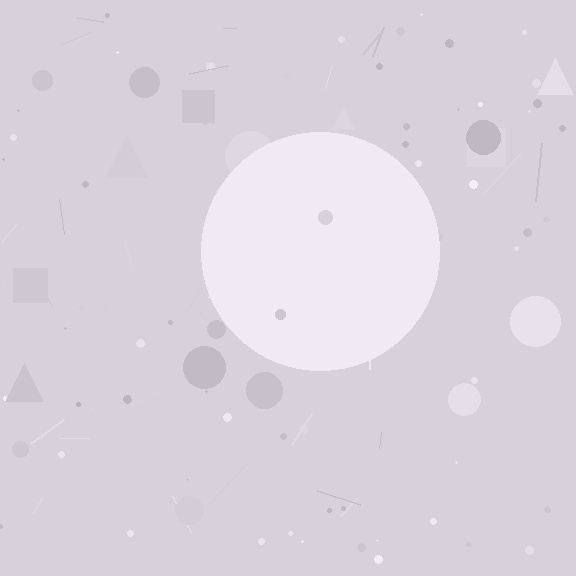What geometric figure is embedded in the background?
A circle is embedded in the background.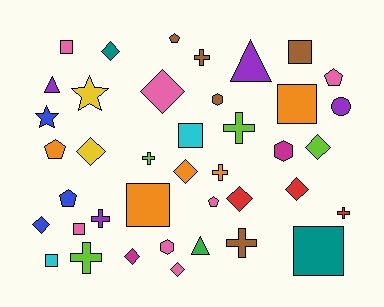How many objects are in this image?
There are 40 objects.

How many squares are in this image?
There are 8 squares.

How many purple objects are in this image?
There are 4 purple objects.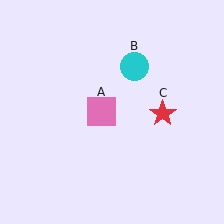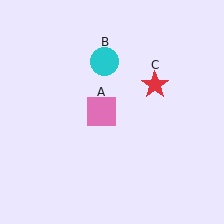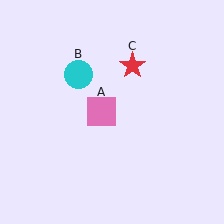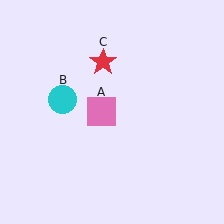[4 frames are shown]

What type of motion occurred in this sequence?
The cyan circle (object B), red star (object C) rotated counterclockwise around the center of the scene.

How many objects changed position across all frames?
2 objects changed position: cyan circle (object B), red star (object C).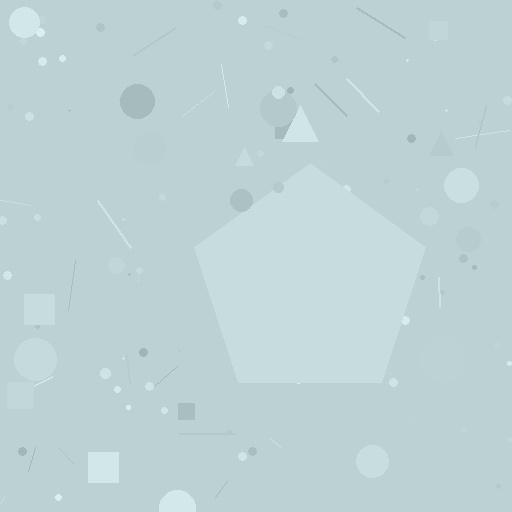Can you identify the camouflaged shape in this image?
The camouflaged shape is a pentagon.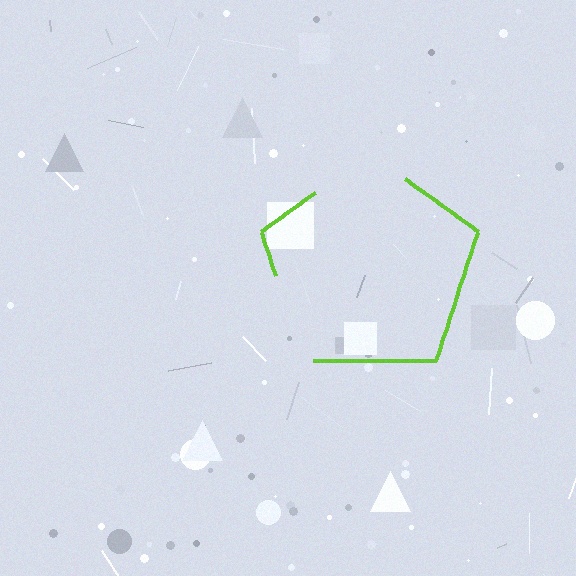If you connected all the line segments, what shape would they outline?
They would outline a pentagon.